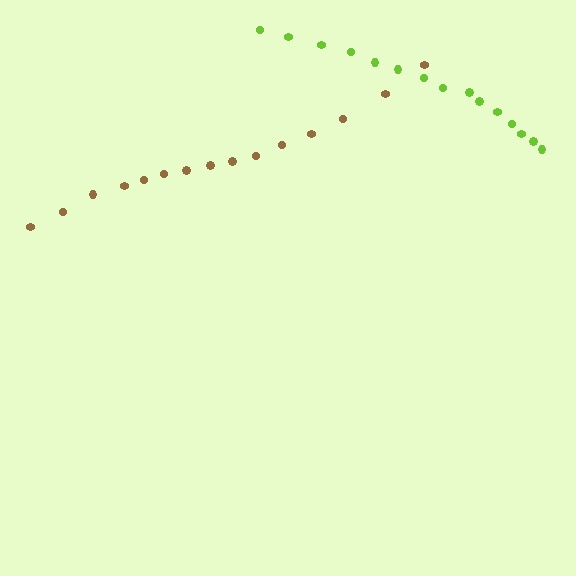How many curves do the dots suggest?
There are 2 distinct paths.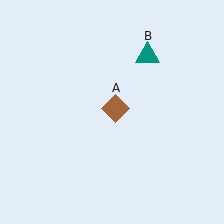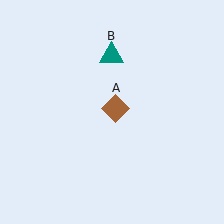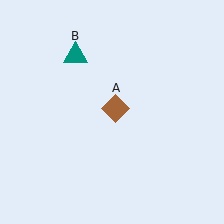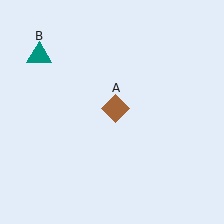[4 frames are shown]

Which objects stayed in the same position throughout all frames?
Brown diamond (object A) remained stationary.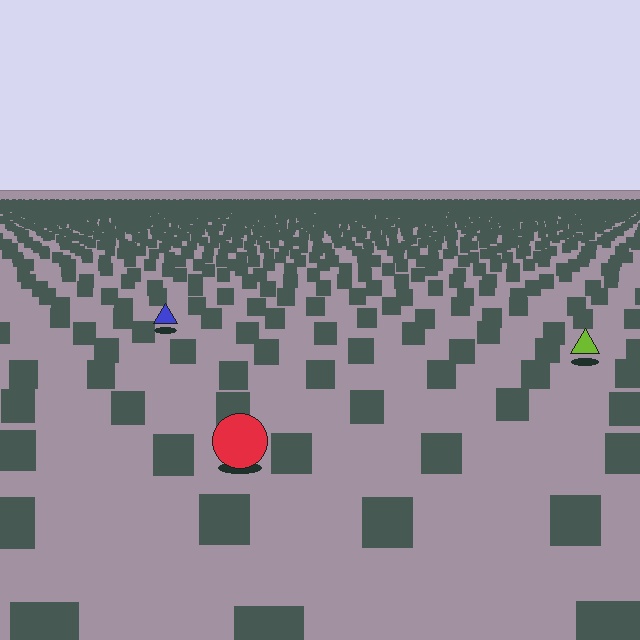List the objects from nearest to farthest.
From nearest to farthest: the red circle, the lime triangle, the blue triangle.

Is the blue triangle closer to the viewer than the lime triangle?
No. The lime triangle is closer — you can tell from the texture gradient: the ground texture is coarser near it.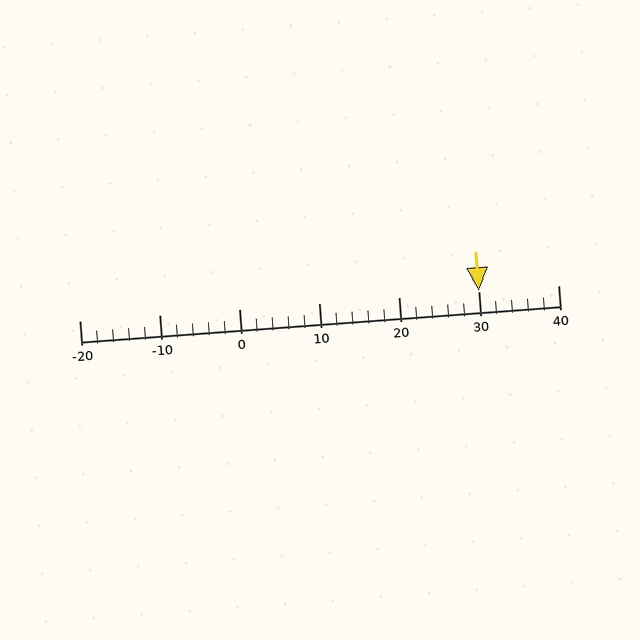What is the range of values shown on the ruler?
The ruler shows values from -20 to 40.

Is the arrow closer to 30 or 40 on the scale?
The arrow is closer to 30.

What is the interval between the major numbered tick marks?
The major tick marks are spaced 10 units apart.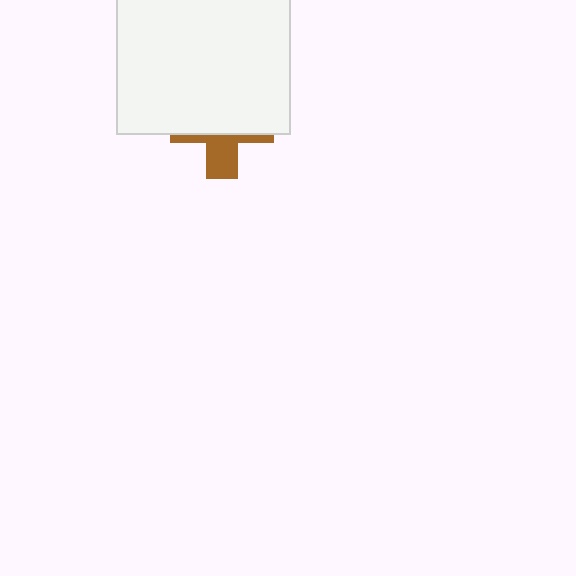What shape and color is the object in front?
The object in front is a white square.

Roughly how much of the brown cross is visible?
A small part of it is visible (roughly 35%).